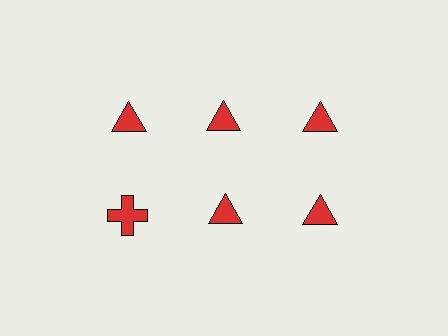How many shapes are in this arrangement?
There are 6 shapes arranged in a grid pattern.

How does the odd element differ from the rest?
It has a different shape: cross instead of triangle.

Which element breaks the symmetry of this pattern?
The red cross in the second row, leftmost column breaks the symmetry. All other shapes are red triangles.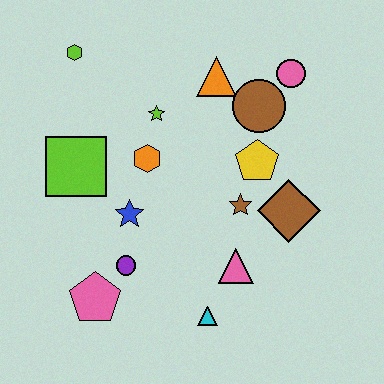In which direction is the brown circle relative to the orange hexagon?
The brown circle is to the right of the orange hexagon.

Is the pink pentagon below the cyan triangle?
No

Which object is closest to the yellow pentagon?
The brown star is closest to the yellow pentagon.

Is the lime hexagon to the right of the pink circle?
No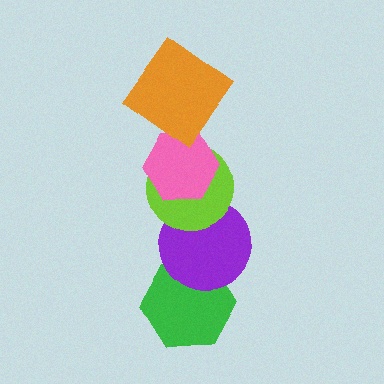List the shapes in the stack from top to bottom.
From top to bottom: the orange diamond, the pink hexagon, the lime circle, the purple circle, the green hexagon.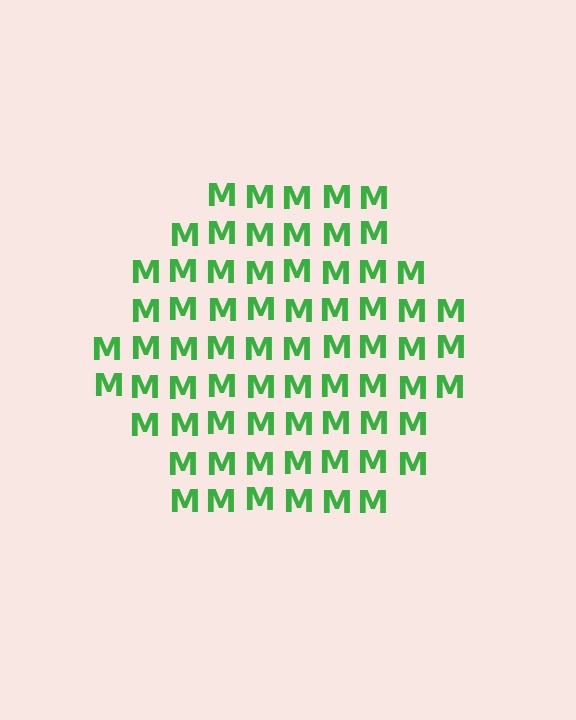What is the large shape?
The large shape is a hexagon.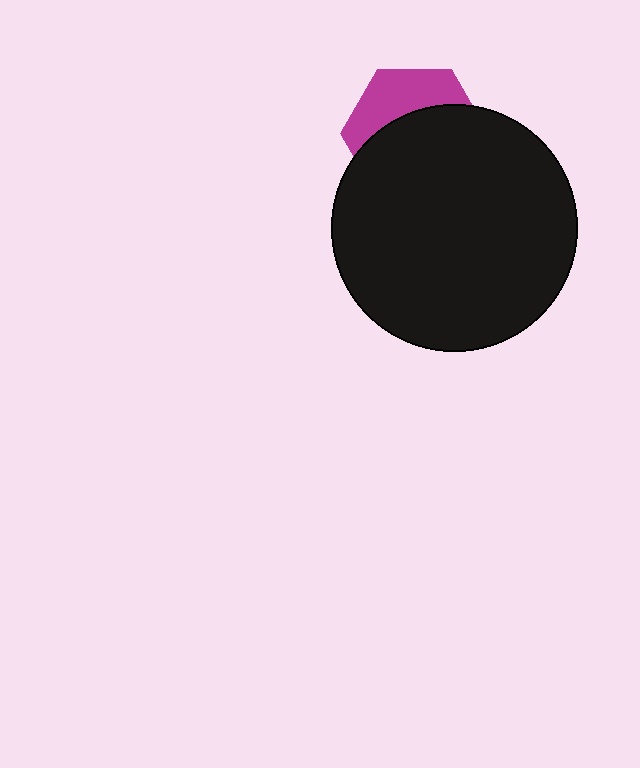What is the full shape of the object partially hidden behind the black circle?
The partially hidden object is a magenta hexagon.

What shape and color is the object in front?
The object in front is a black circle.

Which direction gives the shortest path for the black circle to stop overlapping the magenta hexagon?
Moving down gives the shortest separation.